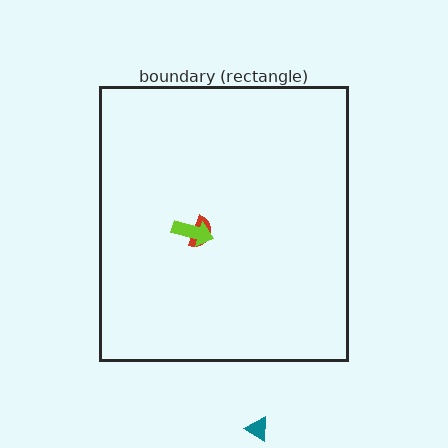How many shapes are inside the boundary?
2 inside, 1 outside.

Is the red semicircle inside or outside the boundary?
Inside.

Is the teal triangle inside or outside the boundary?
Outside.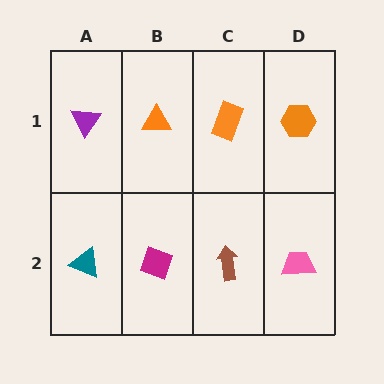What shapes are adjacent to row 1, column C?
A brown arrow (row 2, column C), an orange triangle (row 1, column B), an orange hexagon (row 1, column D).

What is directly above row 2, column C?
An orange rectangle.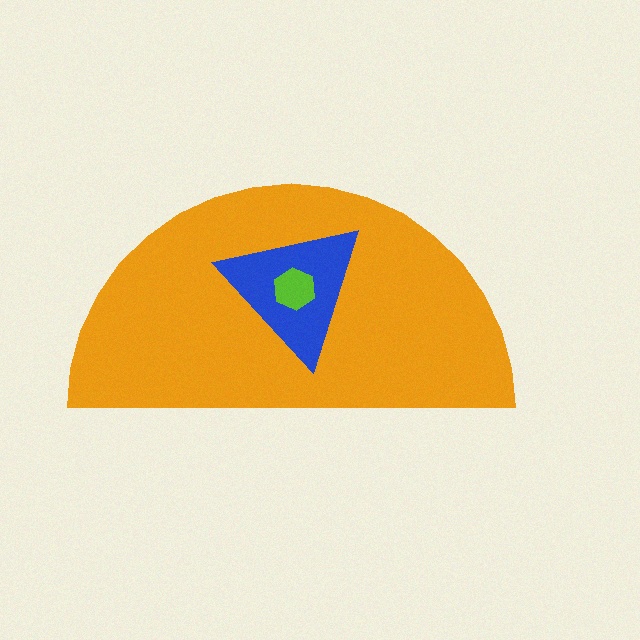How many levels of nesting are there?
3.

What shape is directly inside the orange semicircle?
The blue triangle.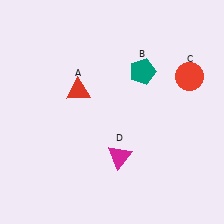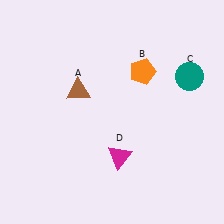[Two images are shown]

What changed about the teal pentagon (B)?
In Image 1, B is teal. In Image 2, it changed to orange.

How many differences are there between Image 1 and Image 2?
There are 3 differences between the two images.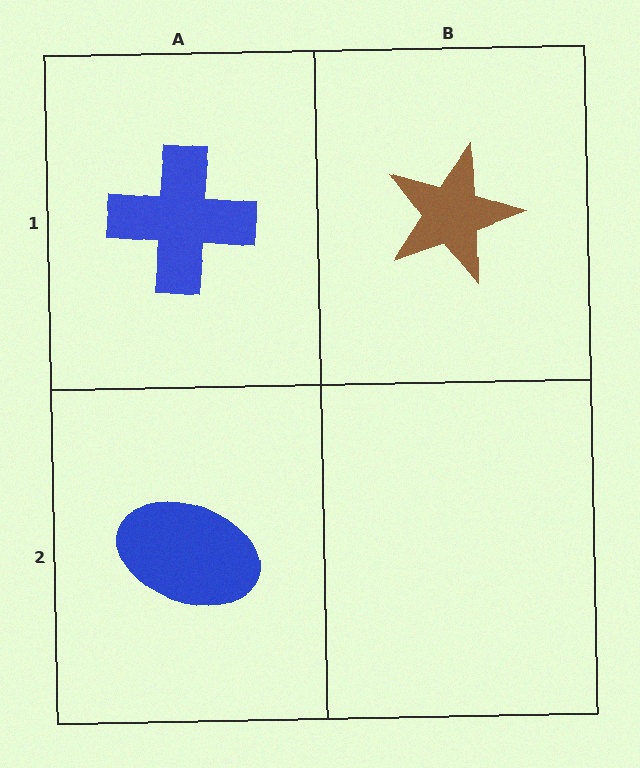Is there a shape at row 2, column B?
No, that cell is empty.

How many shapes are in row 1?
2 shapes.